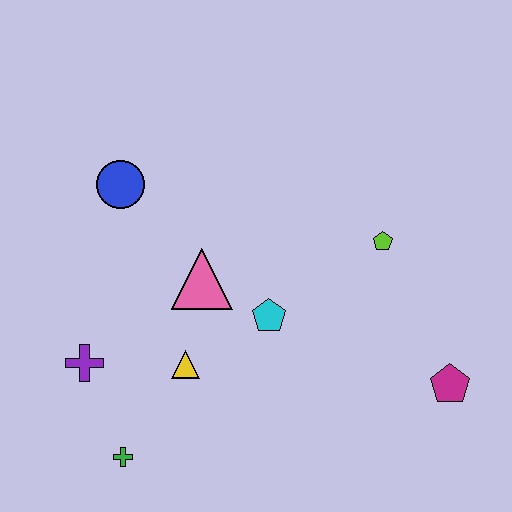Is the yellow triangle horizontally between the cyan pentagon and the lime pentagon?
No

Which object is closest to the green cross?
The purple cross is closest to the green cross.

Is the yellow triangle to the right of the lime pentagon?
No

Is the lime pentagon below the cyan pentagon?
No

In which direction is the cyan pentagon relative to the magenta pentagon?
The cyan pentagon is to the left of the magenta pentagon.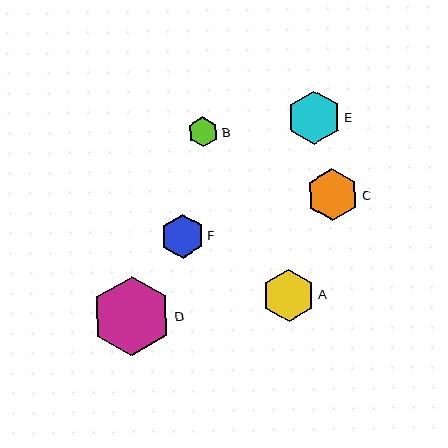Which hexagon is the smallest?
Hexagon B is the smallest with a size of approximately 30 pixels.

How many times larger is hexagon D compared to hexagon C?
Hexagon D is approximately 1.5 times the size of hexagon C.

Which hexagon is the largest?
Hexagon D is the largest with a size of approximately 80 pixels.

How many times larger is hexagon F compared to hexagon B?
Hexagon F is approximately 1.4 times the size of hexagon B.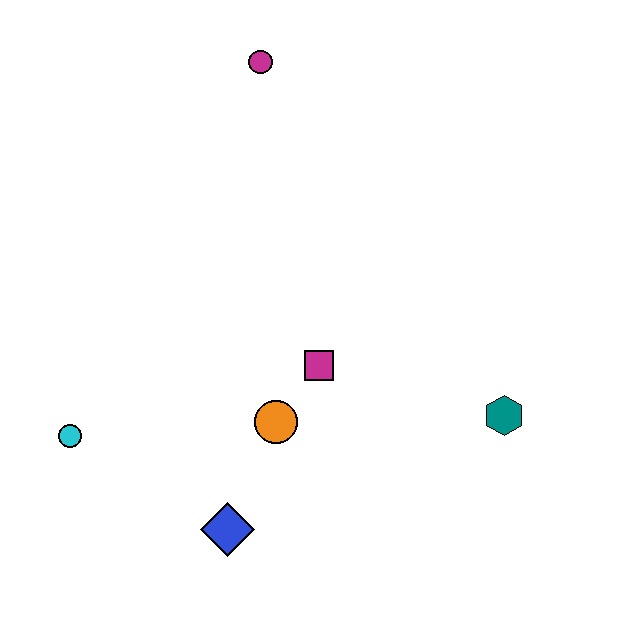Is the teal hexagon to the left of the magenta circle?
No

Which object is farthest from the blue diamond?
The magenta circle is farthest from the blue diamond.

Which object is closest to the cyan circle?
The blue diamond is closest to the cyan circle.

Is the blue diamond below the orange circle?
Yes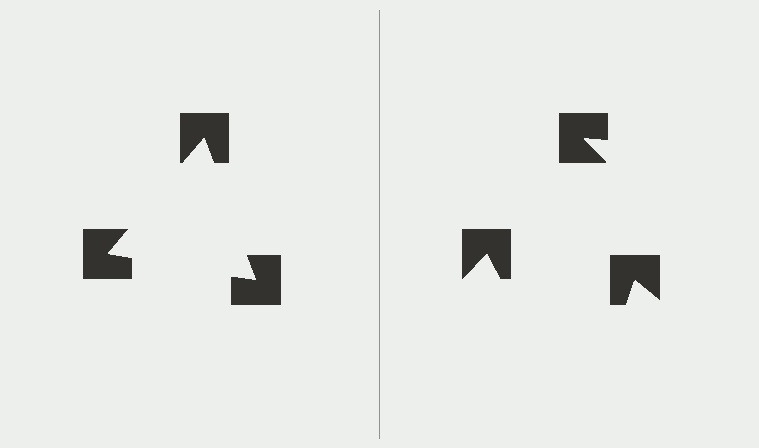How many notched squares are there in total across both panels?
6 — 3 on each side.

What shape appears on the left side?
An illusory triangle.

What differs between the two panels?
The notched squares are positioned identically on both sides; only the wedge orientations differ. On the left they align to a triangle; on the right they are misaligned.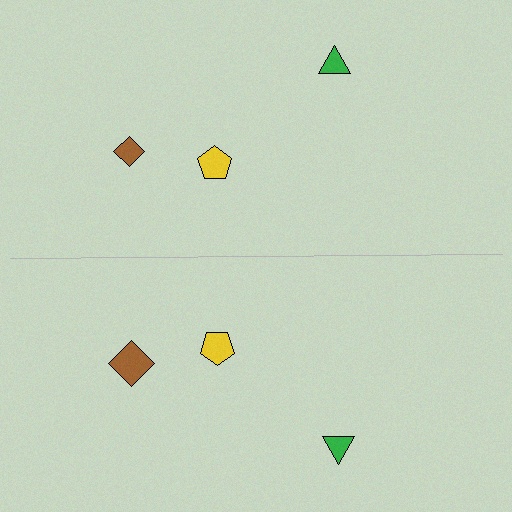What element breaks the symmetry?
The brown diamond on the bottom side has a different size than its mirror counterpart.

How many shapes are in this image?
There are 6 shapes in this image.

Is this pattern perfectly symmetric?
No, the pattern is not perfectly symmetric. The brown diamond on the bottom side has a different size than its mirror counterpart.